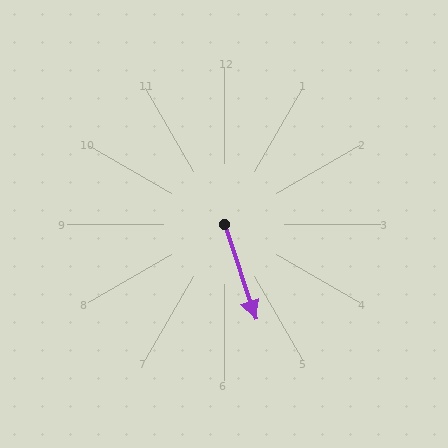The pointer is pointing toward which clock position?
Roughly 5 o'clock.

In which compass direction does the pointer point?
South.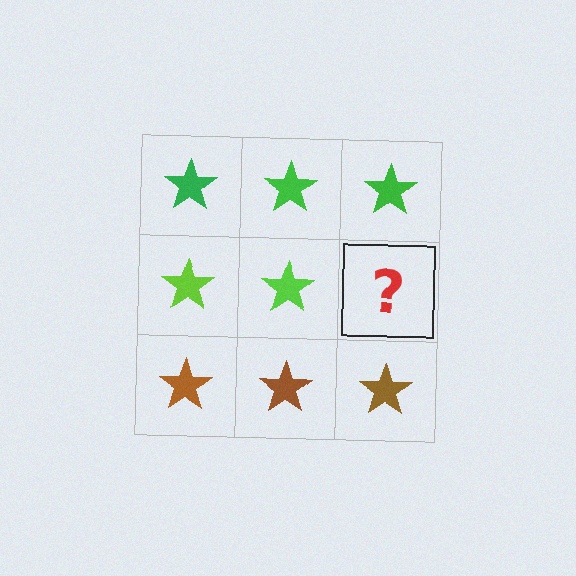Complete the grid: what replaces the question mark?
The question mark should be replaced with a lime star.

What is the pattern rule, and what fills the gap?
The rule is that each row has a consistent color. The gap should be filled with a lime star.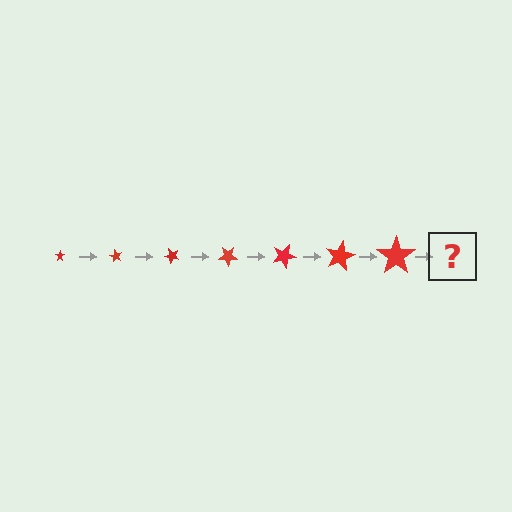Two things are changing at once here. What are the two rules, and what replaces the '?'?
The two rules are that the star grows larger each step and it rotates 60 degrees each step. The '?' should be a star, larger than the previous one and rotated 420 degrees from the start.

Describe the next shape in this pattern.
It should be a star, larger than the previous one and rotated 420 degrees from the start.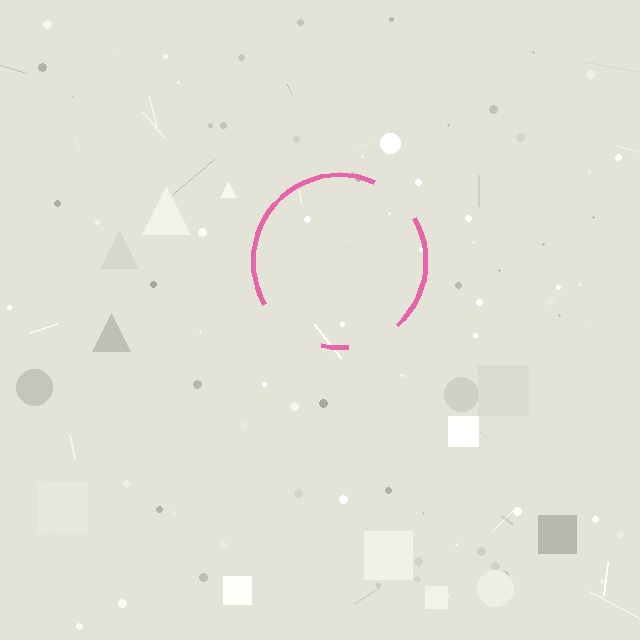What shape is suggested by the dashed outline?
The dashed outline suggests a circle.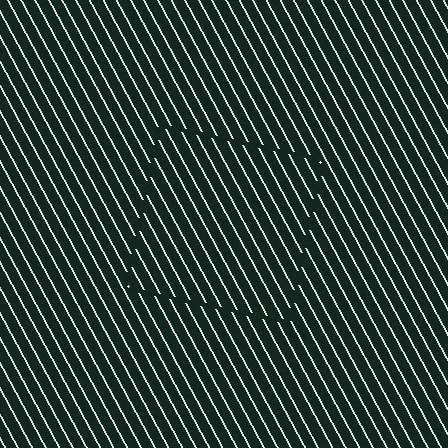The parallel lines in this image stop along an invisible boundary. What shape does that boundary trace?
An illusory square. The interior of the shape contains the same grating, shifted by half a period — the contour is defined by the phase discontinuity where line-ends from the inner and outer gratings abut.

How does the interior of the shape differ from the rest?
The interior of the shape contains the same grating, shifted by half a period — the contour is defined by the phase discontinuity where line-ends from the inner and outer gratings abut.